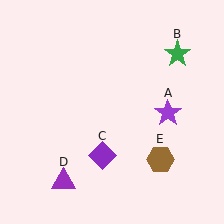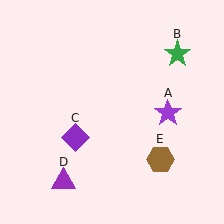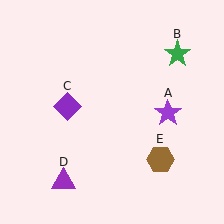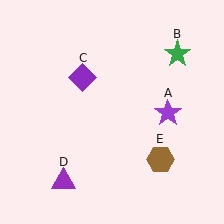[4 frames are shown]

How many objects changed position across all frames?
1 object changed position: purple diamond (object C).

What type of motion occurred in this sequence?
The purple diamond (object C) rotated clockwise around the center of the scene.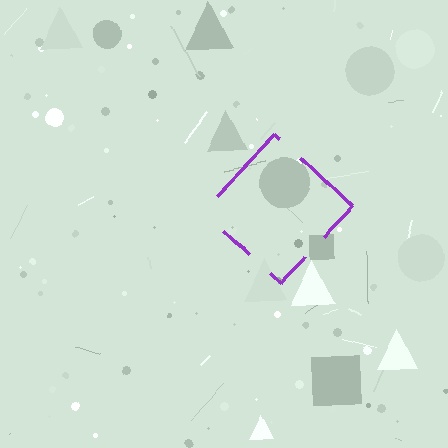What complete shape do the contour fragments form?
The contour fragments form a diamond.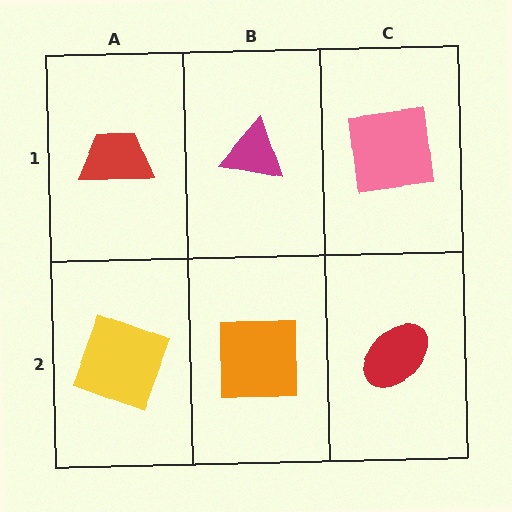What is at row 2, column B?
An orange square.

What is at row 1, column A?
A red trapezoid.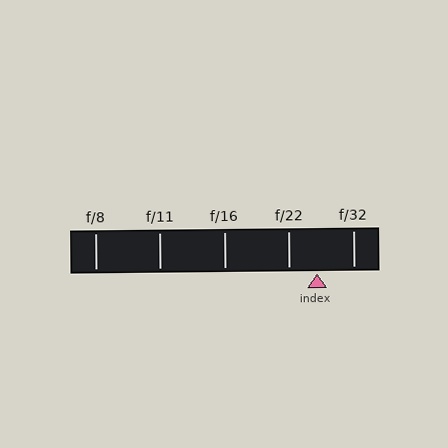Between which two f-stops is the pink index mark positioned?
The index mark is between f/22 and f/32.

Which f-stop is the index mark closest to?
The index mark is closest to f/22.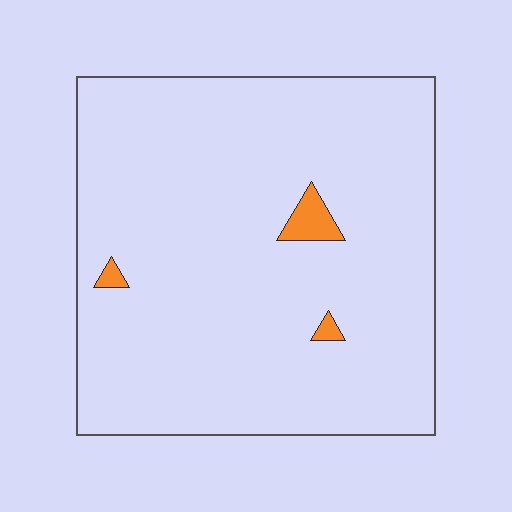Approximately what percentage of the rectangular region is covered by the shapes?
Approximately 5%.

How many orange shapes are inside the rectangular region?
3.